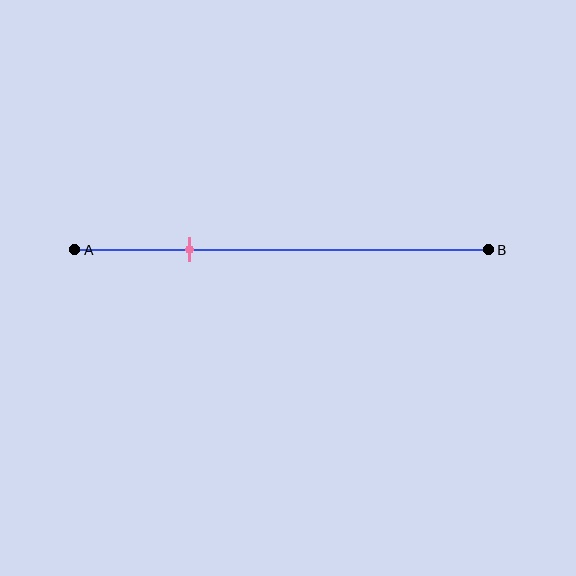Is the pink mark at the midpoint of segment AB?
No, the mark is at about 30% from A, not at the 50% midpoint.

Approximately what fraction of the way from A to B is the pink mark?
The pink mark is approximately 30% of the way from A to B.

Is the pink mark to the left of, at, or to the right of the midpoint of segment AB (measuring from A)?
The pink mark is to the left of the midpoint of segment AB.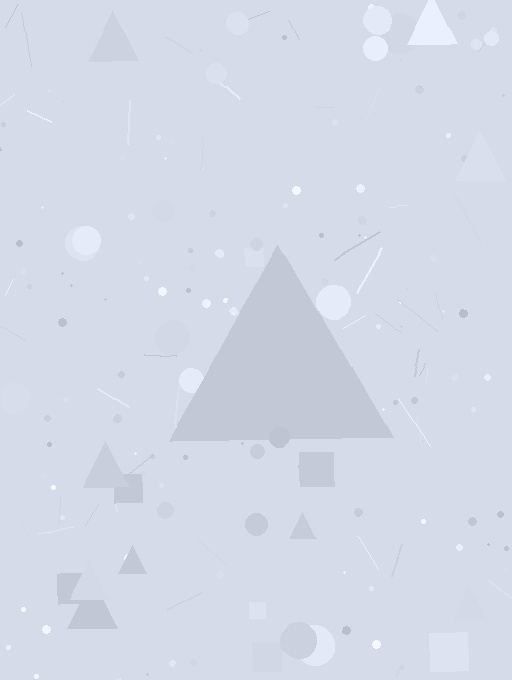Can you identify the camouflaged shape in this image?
The camouflaged shape is a triangle.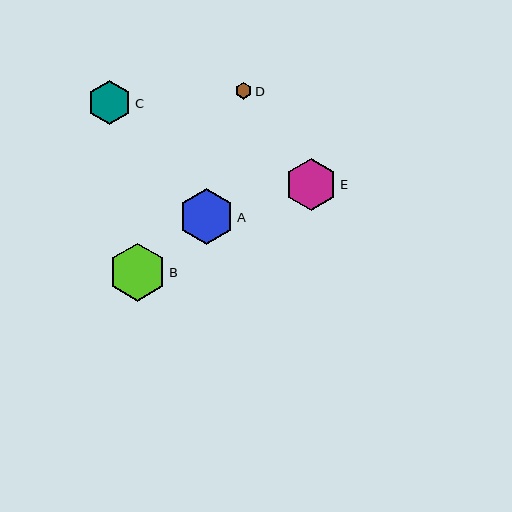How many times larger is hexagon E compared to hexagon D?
Hexagon E is approximately 3.1 times the size of hexagon D.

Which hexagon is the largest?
Hexagon B is the largest with a size of approximately 58 pixels.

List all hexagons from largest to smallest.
From largest to smallest: B, A, E, C, D.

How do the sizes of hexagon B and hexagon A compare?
Hexagon B and hexagon A are approximately the same size.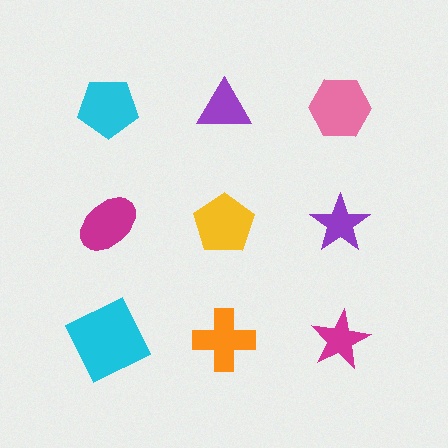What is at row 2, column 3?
A purple star.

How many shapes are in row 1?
3 shapes.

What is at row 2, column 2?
A yellow pentagon.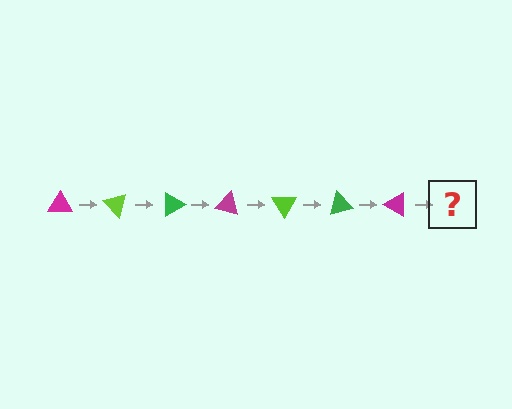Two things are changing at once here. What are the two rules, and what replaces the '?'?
The two rules are that it rotates 45 degrees each step and the color cycles through magenta, lime, and green. The '?' should be a lime triangle, rotated 315 degrees from the start.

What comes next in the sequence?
The next element should be a lime triangle, rotated 315 degrees from the start.